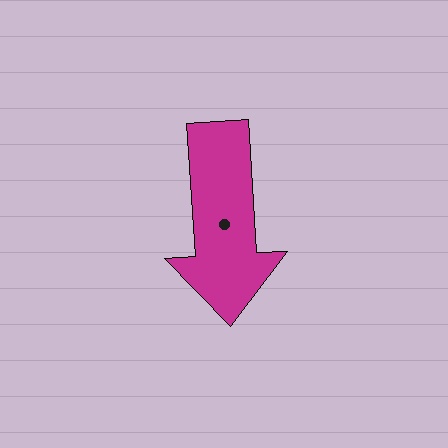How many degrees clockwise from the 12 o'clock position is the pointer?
Approximately 177 degrees.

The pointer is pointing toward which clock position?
Roughly 6 o'clock.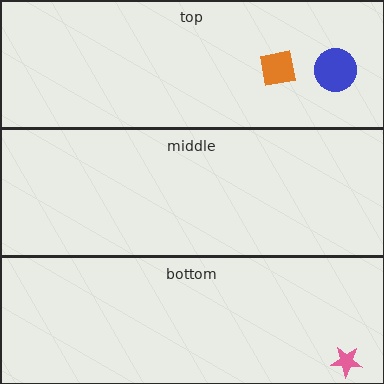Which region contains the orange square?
The top region.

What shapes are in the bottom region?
The pink star.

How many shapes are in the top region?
2.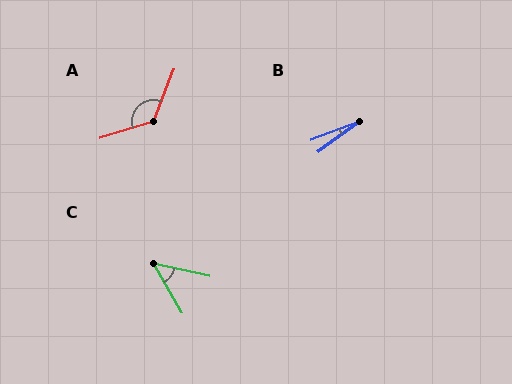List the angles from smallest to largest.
B (16°), C (47°), A (129°).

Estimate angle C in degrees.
Approximately 47 degrees.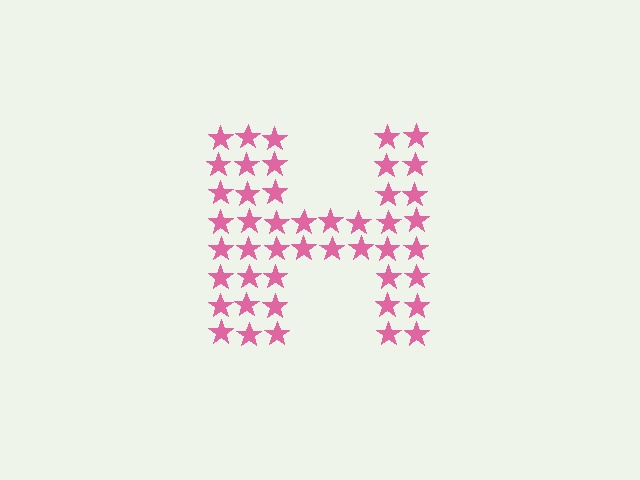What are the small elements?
The small elements are stars.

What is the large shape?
The large shape is the letter H.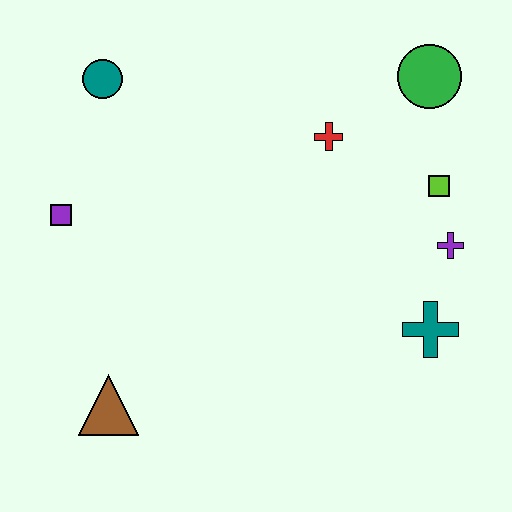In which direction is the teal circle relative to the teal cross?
The teal circle is to the left of the teal cross.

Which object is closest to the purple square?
The teal circle is closest to the purple square.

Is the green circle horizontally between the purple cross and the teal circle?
Yes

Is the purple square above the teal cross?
Yes